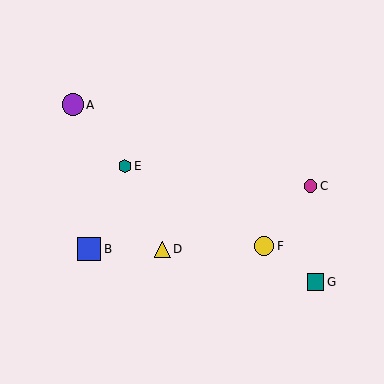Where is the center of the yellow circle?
The center of the yellow circle is at (264, 246).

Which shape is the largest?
The blue square (labeled B) is the largest.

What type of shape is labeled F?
Shape F is a yellow circle.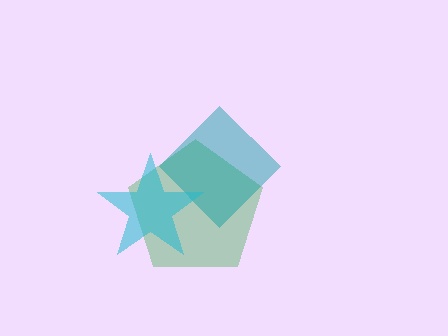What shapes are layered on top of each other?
The layered shapes are: a green pentagon, a teal diamond, a cyan star.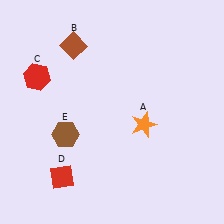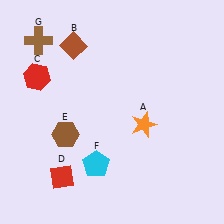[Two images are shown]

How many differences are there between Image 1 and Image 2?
There are 2 differences between the two images.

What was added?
A cyan pentagon (F), a brown cross (G) were added in Image 2.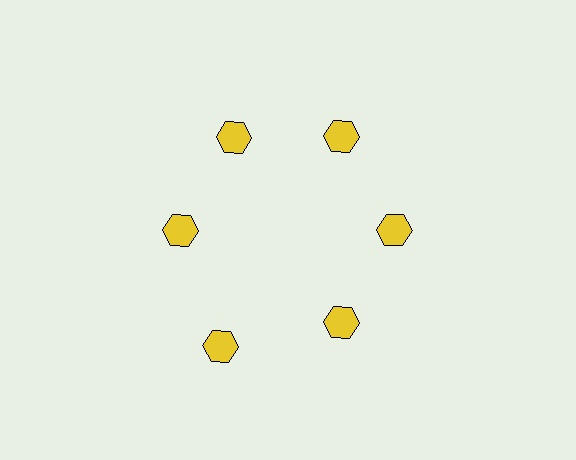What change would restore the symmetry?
The symmetry would be restored by moving it inward, back onto the ring so that all 6 hexagons sit at equal angles and equal distance from the center.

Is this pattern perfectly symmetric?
No. The 6 yellow hexagons are arranged in a ring, but one element near the 7 o'clock position is pushed outward from the center, breaking the 6-fold rotational symmetry.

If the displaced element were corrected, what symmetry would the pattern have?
It would have 6-fold rotational symmetry — the pattern would map onto itself every 60 degrees.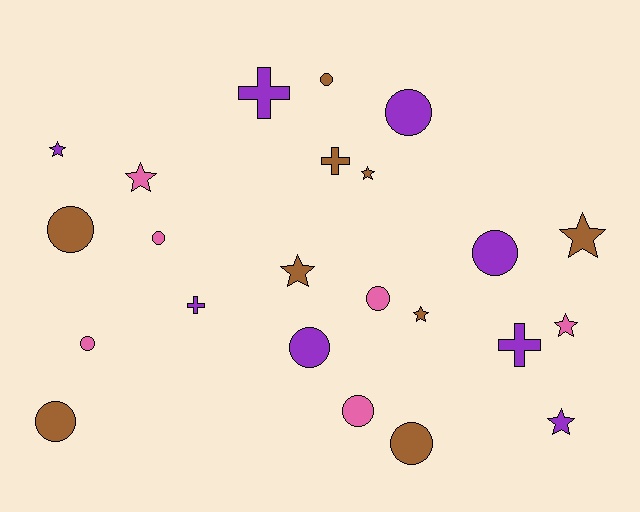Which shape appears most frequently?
Circle, with 11 objects.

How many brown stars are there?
There are 4 brown stars.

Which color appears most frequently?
Brown, with 9 objects.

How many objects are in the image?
There are 23 objects.